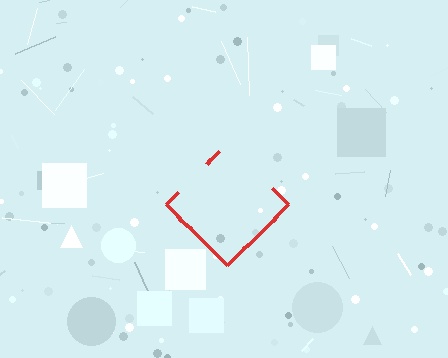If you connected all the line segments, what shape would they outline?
They would outline a diamond.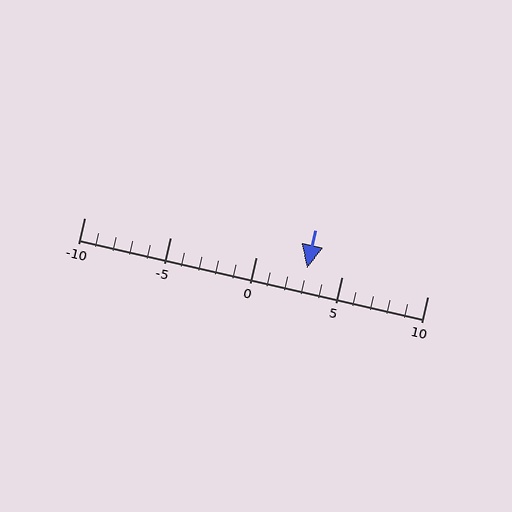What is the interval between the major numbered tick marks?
The major tick marks are spaced 5 units apart.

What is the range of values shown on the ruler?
The ruler shows values from -10 to 10.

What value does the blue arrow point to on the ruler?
The blue arrow points to approximately 3.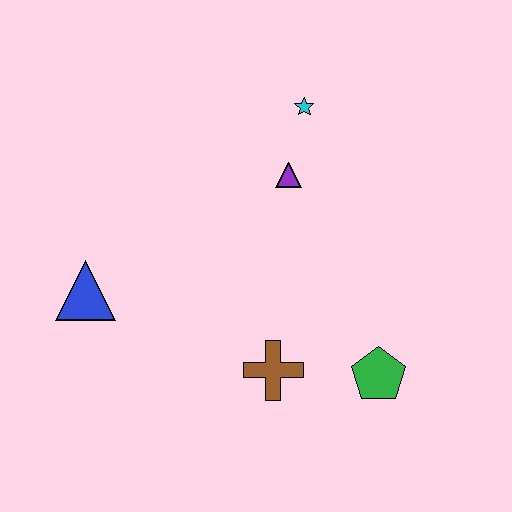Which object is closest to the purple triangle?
The cyan star is closest to the purple triangle.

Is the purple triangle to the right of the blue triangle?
Yes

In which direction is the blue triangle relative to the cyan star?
The blue triangle is to the left of the cyan star.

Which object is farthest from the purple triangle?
The blue triangle is farthest from the purple triangle.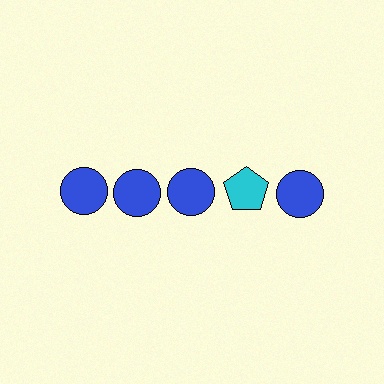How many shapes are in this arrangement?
There are 5 shapes arranged in a grid pattern.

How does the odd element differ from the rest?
It differs in both color (cyan instead of blue) and shape (pentagon instead of circle).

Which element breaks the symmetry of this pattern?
The cyan pentagon in the top row, second from right column breaks the symmetry. All other shapes are blue circles.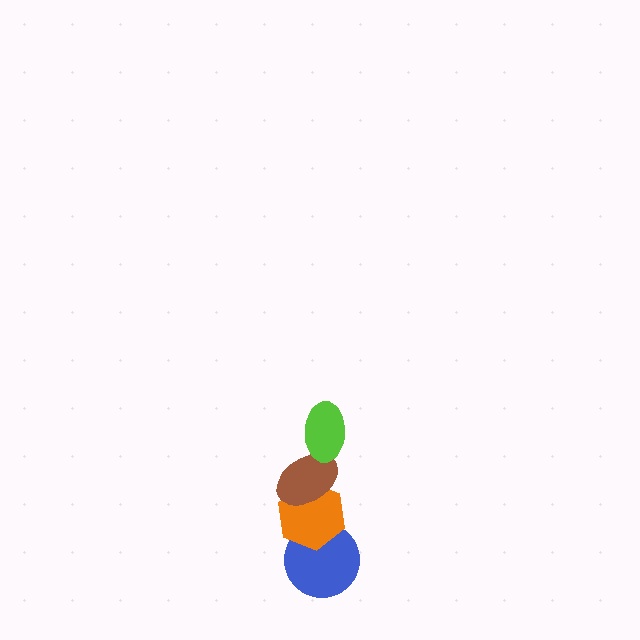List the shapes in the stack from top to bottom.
From top to bottom: the lime ellipse, the brown ellipse, the orange hexagon, the blue circle.